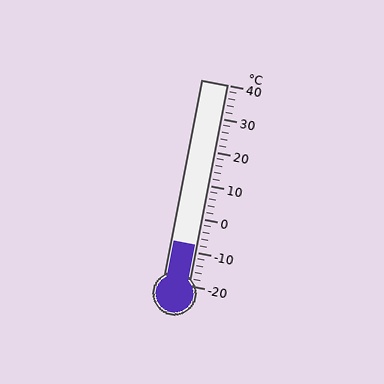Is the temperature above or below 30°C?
The temperature is below 30°C.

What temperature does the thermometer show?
The thermometer shows approximately -8°C.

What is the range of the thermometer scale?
The thermometer scale ranges from -20°C to 40°C.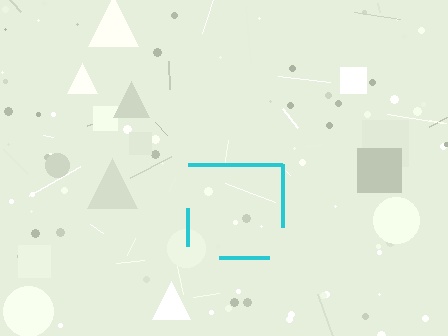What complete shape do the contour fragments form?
The contour fragments form a square.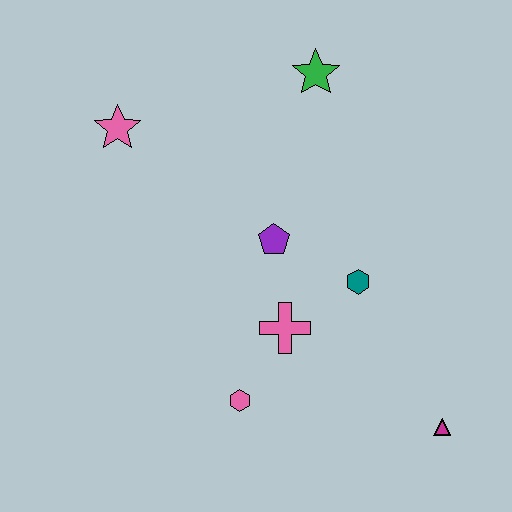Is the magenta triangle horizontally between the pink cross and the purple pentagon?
No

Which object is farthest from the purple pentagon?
The magenta triangle is farthest from the purple pentagon.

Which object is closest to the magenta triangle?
The teal hexagon is closest to the magenta triangle.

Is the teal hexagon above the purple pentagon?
No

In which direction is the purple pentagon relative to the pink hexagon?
The purple pentagon is above the pink hexagon.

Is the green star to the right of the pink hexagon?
Yes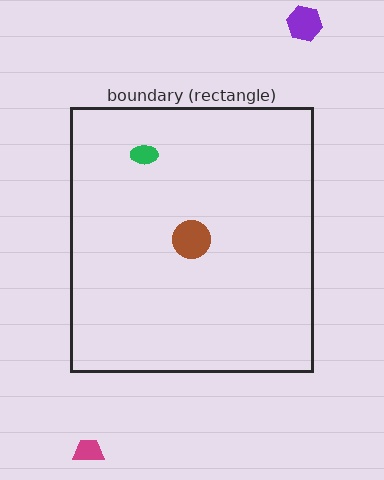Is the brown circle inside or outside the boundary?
Inside.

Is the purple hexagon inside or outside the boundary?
Outside.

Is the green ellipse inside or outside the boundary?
Inside.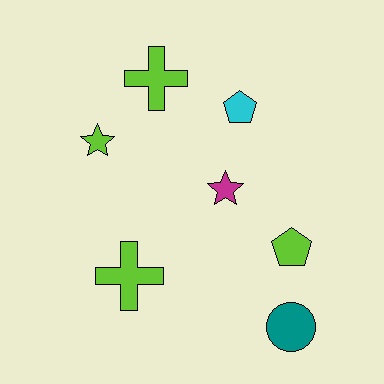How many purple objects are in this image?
There are no purple objects.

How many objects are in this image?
There are 7 objects.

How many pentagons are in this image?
There are 2 pentagons.